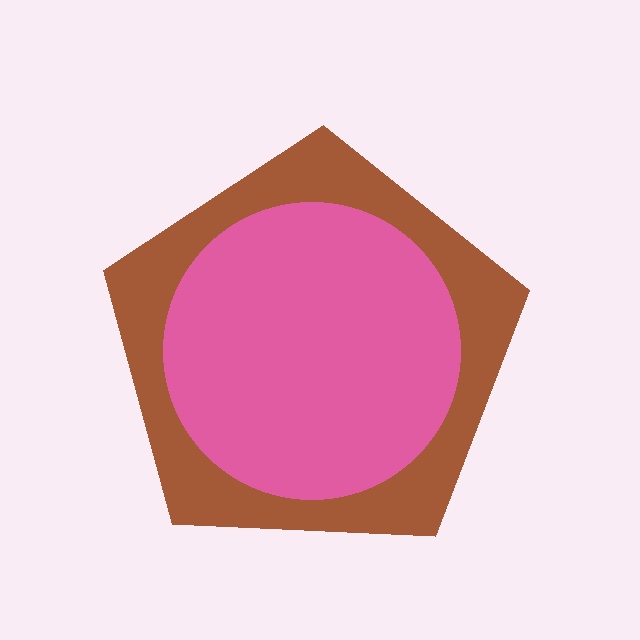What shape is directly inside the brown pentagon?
The pink circle.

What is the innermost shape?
The pink circle.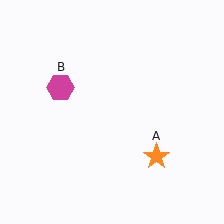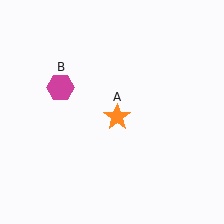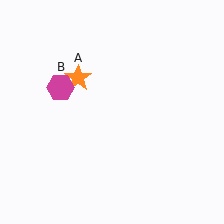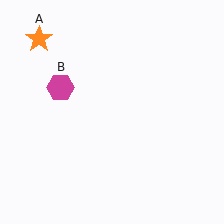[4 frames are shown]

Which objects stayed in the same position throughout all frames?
Magenta hexagon (object B) remained stationary.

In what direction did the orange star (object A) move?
The orange star (object A) moved up and to the left.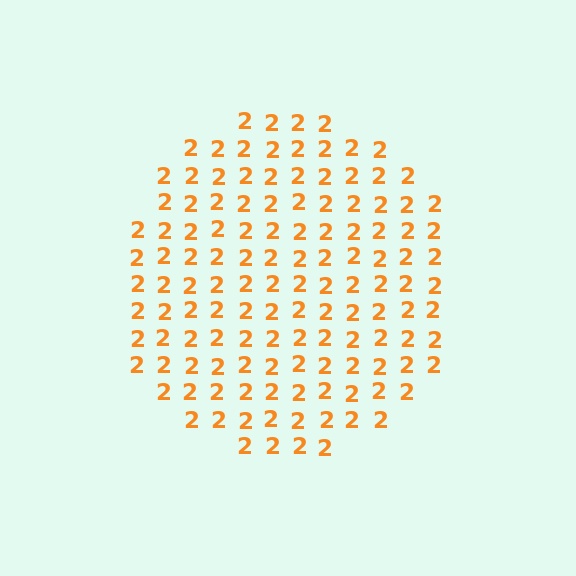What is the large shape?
The large shape is a circle.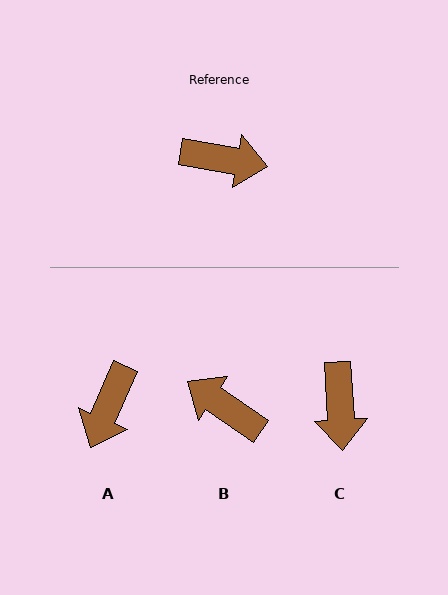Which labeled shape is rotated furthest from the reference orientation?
B, about 156 degrees away.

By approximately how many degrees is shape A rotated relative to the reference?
Approximately 104 degrees clockwise.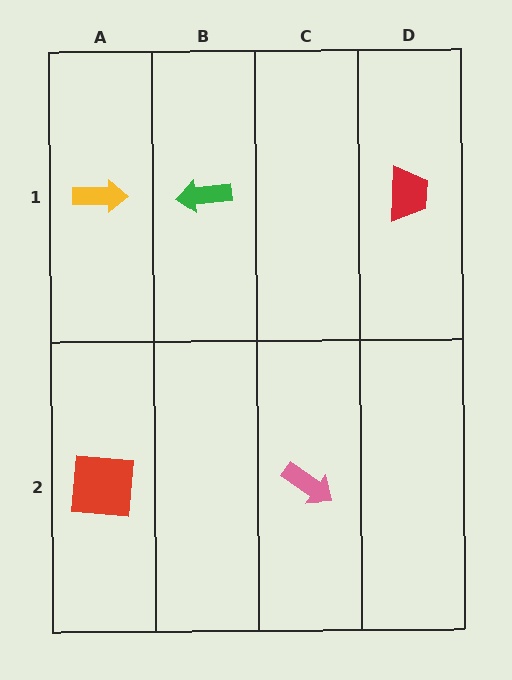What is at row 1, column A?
A yellow arrow.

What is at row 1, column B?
A green arrow.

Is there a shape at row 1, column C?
No, that cell is empty.